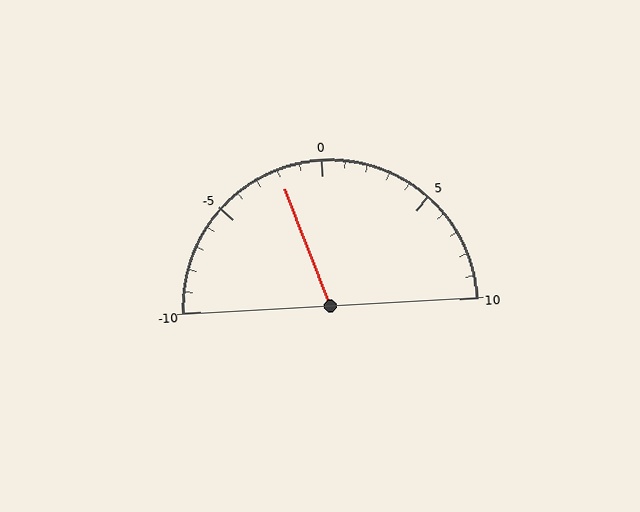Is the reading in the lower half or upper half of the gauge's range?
The reading is in the lower half of the range (-10 to 10).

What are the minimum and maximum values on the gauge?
The gauge ranges from -10 to 10.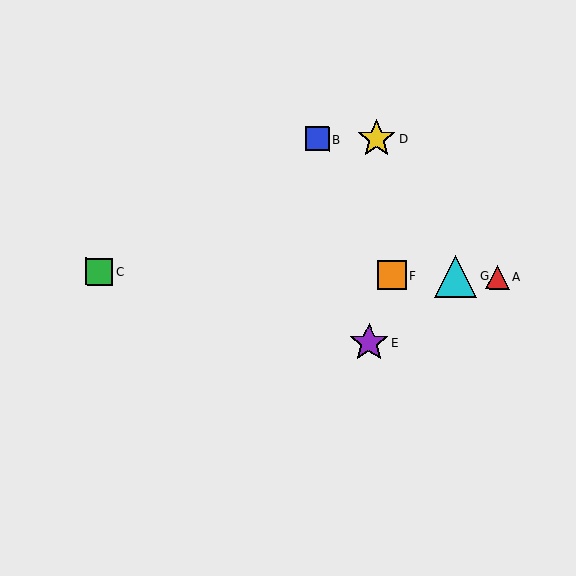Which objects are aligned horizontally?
Objects A, C, F, G are aligned horizontally.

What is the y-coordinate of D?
Object D is at y≈139.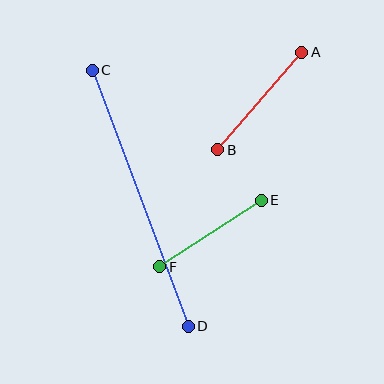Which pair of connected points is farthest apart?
Points C and D are farthest apart.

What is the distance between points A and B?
The distance is approximately 129 pixels.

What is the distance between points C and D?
The distance is approximately 273 pixels.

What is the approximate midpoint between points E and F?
The midpoint is at approximately (211, 233) pixels.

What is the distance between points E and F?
The distance is approximately 121 pixels.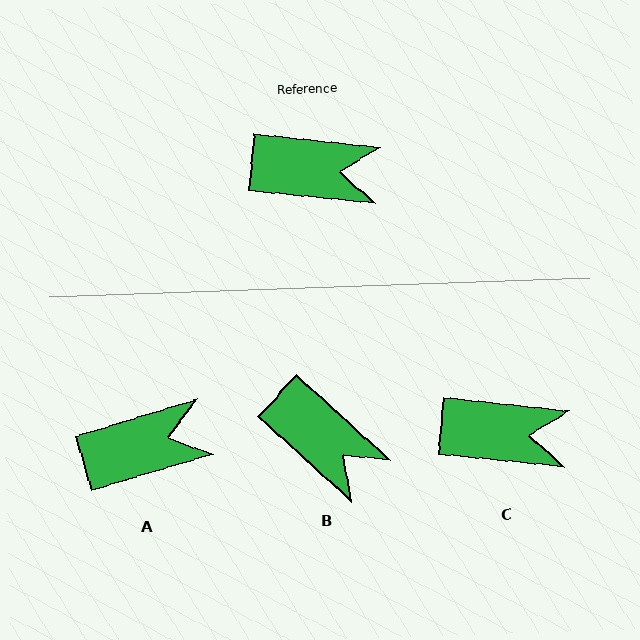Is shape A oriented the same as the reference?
No, it is off by about 22 degrees.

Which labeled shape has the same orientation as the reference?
C.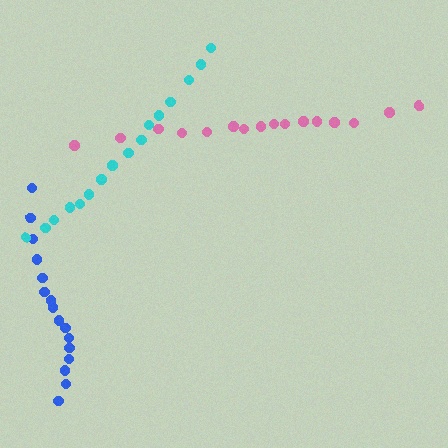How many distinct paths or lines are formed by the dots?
There are 3 distinct paths.